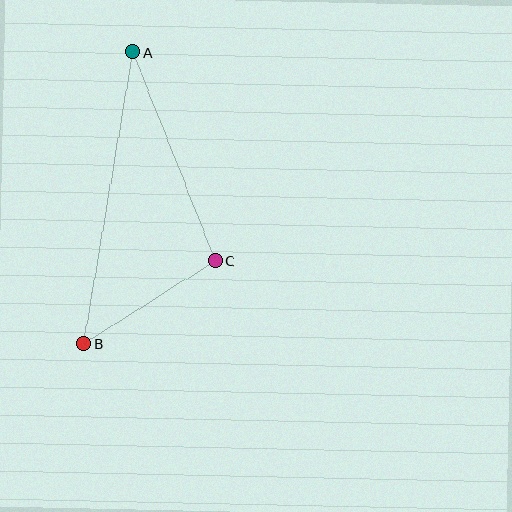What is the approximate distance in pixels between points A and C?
The distance between A and C is approximately 224 pixels.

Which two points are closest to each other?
Points B and C are closest to each other.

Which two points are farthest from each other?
Points A and B are farthest from each other.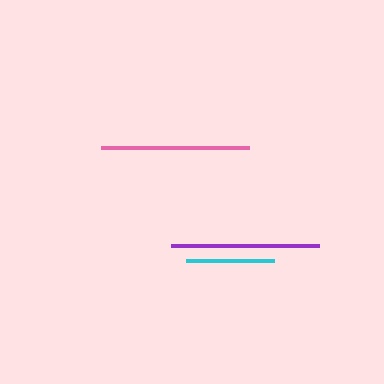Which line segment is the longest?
The purple line is the longest at approximately 148 pixels.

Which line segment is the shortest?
The cyan line is the shortest at approximately 87 pixels.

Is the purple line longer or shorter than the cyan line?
The purple line is longer than the cyan line.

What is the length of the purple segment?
The purple segment is approximately 148 pixels long.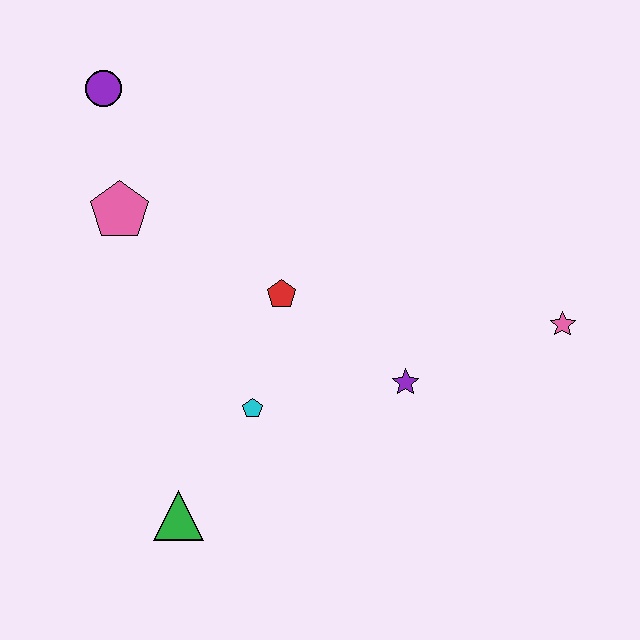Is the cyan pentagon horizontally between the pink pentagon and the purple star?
Yes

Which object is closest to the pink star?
The purple star is closest to the pink star.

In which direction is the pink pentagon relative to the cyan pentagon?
The pink pentagon is above the cyan pentagon.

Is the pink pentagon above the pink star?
Yes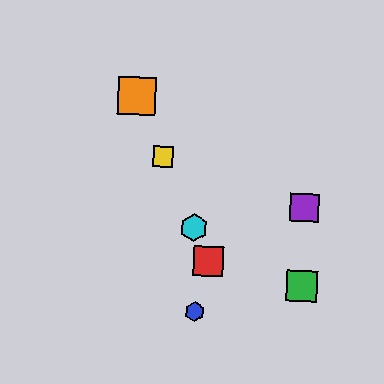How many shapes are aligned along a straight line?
4 shapes (the red square, the yellow square, the orange square, the cyan hexagon) are aligned along a straight line.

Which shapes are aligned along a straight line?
The red square, the yellow square, the orange square, the cyan hexagon are aligned along a straight line.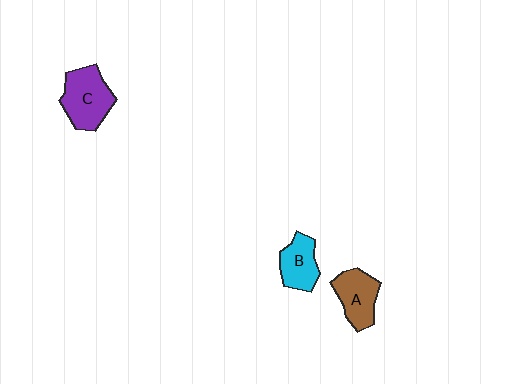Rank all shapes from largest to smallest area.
From largest to smallest: C (purple), A (brown), B (cyan).